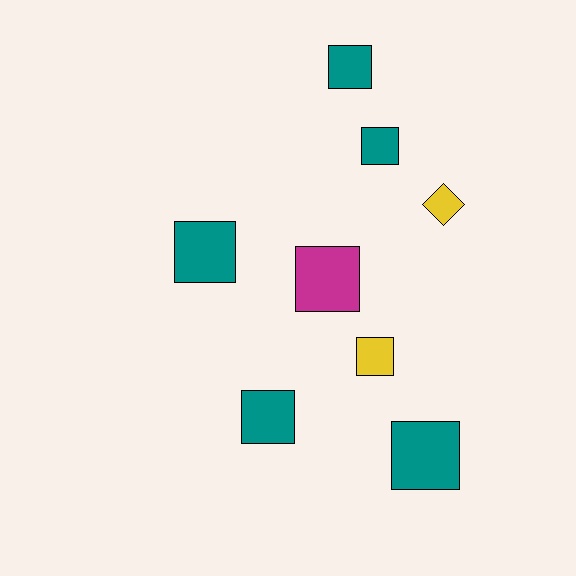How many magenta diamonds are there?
There are no magenta diamonds.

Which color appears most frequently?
Teal, with 5 objects.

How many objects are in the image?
There are 8 objects.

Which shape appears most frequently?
Square, with 7 objects.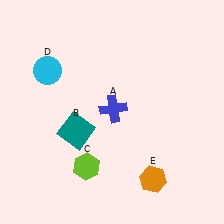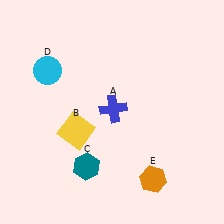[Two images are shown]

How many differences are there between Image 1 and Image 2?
There are 2 differences between the two images.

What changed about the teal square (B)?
In Image 1, B is teal. In Image 2, it changed to yellow.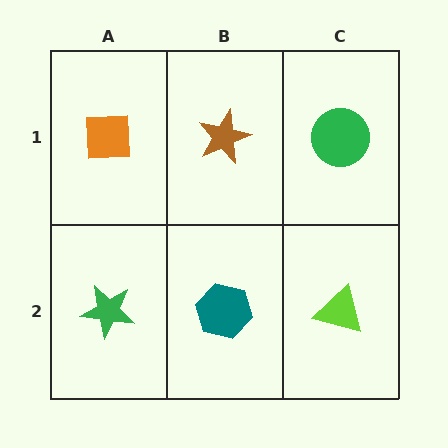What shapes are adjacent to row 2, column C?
A green circle (row 1, column C), a teal hexagon (row 2, column B).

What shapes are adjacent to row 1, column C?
A lime triangle (row 2, column C), a brown star (row 1, column B).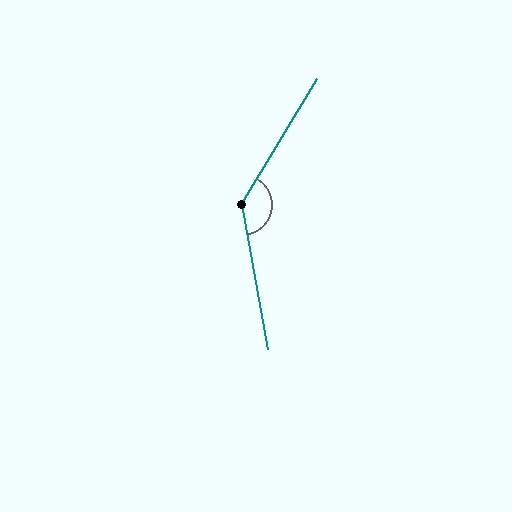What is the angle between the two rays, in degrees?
Approximately 139 degrees.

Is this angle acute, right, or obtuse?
It is obtuse.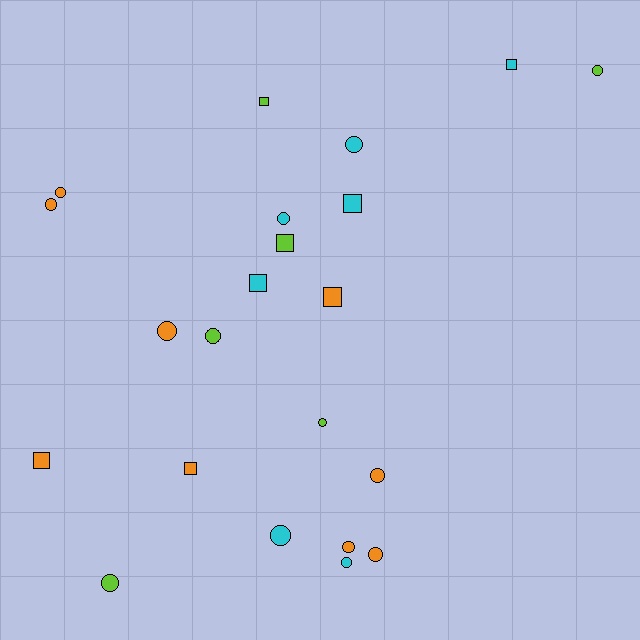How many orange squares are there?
There are 3 orange squares.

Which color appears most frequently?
Orange, with 9 objects.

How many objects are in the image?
There are 22 objects.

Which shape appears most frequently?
Circle, with 14 objects.